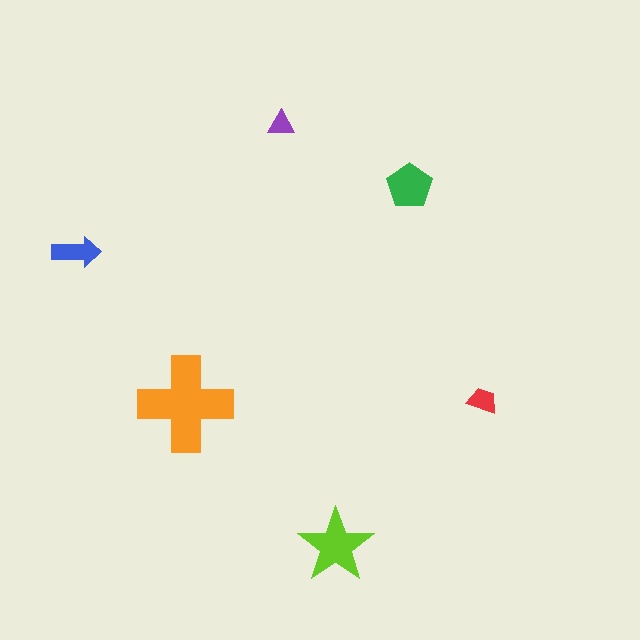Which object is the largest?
The orange cross.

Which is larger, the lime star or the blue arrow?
The lime star.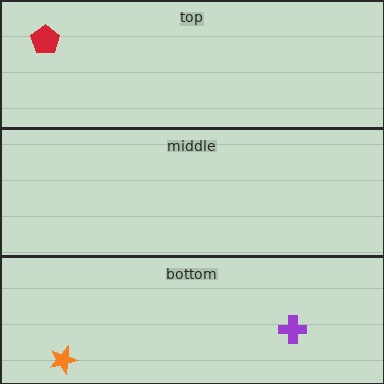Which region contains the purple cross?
The bottom region.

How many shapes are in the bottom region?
2.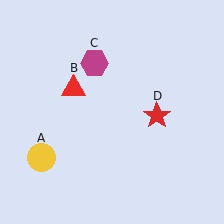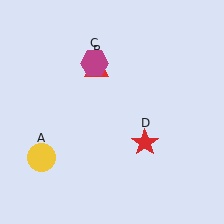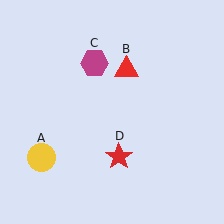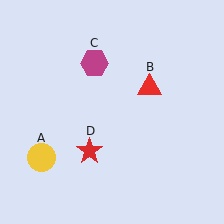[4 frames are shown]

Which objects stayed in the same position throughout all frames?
Yellow circle (object A) and magenta hexagon (object C) remained stationary.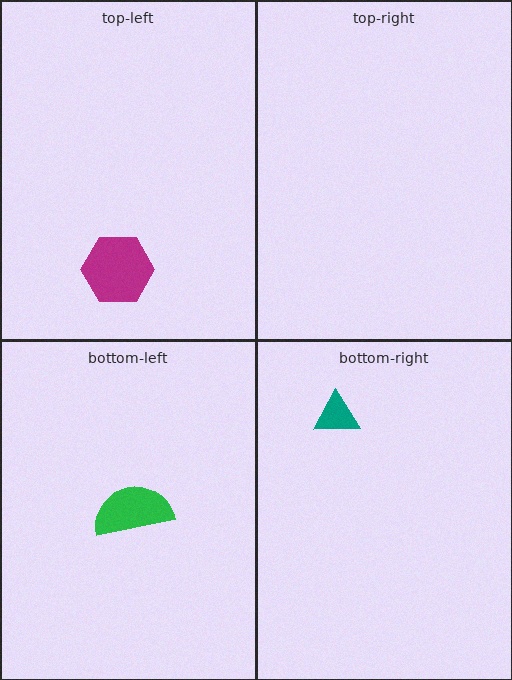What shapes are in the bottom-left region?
The green semicircle.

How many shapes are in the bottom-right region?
1.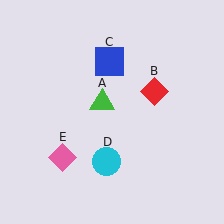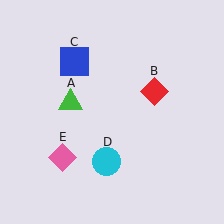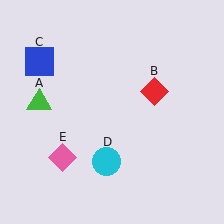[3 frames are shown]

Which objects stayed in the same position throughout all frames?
Red diamond (object B) and cyan circle (object D) and pink diamond (object E) remained stationary.